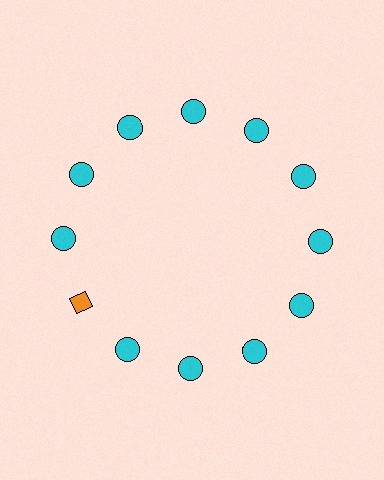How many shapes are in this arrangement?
There are 12 shapes arranged in a ring pattern.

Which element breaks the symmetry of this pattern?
The orange diamond at roughly the 8 o'clock position breaks the symmetry. All other shapes are cyan circles.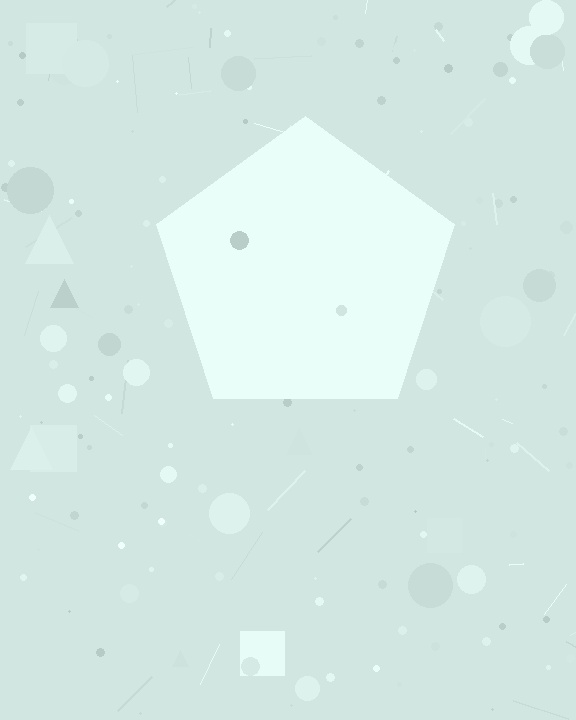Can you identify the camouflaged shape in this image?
The camouflaged shape is a pentagon.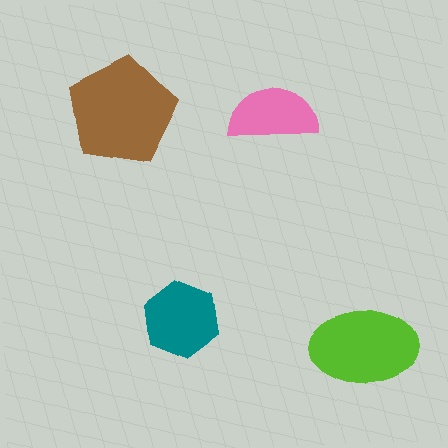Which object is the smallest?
The pink semicircle.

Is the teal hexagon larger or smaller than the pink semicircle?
Larger.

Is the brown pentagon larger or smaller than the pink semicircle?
Larger.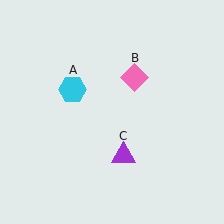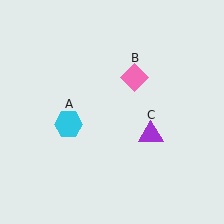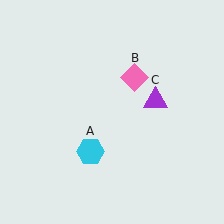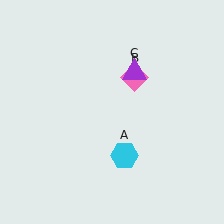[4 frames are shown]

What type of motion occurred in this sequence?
The cyan hexagon (object A), purple triangle (object C) rotated counterclockwise around the center of the scene.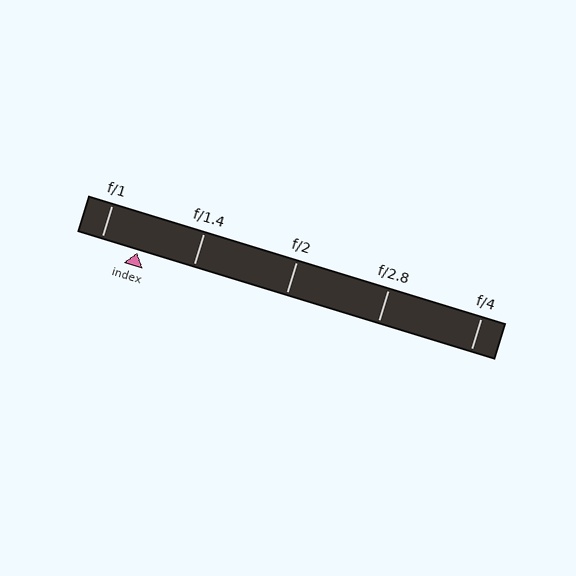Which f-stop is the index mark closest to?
The index mark is closest to f/1.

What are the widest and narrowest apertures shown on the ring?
The widest aperture shown is f/1 and the narrowest is f/4.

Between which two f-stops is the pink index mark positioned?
The index mark is between f/1 and f/1.4.